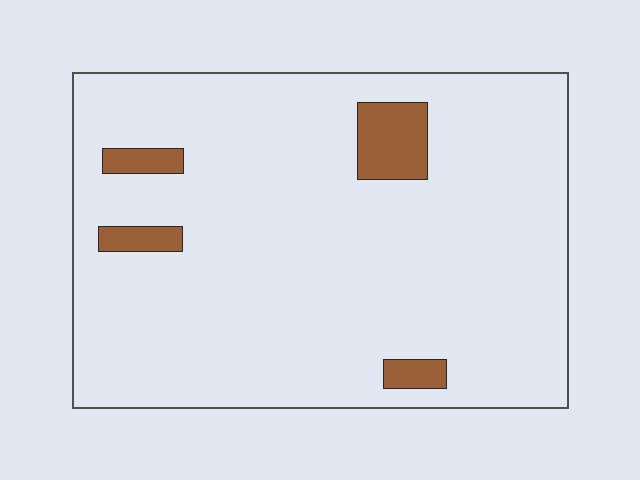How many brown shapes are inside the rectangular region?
4.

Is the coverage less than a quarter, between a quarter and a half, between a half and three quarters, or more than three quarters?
Less than a quarter.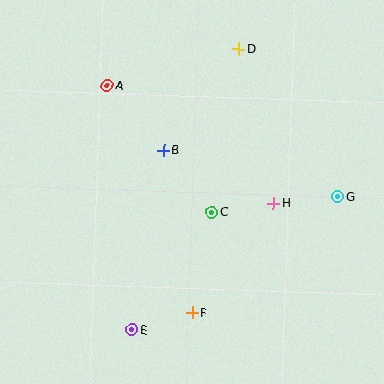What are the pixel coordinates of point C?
Point C is at (212, 212).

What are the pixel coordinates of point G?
Point G is at (337, 197).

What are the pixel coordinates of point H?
Point H is at (273, 203).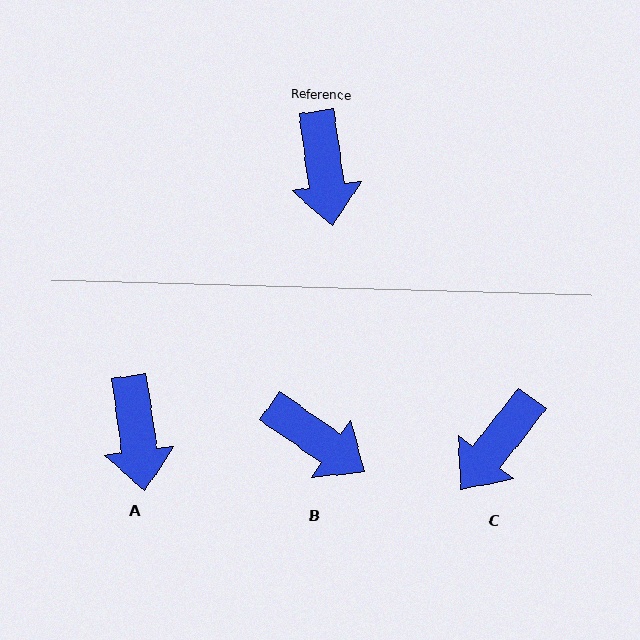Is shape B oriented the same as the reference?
No, it is off by about 47 degrees.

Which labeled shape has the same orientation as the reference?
A.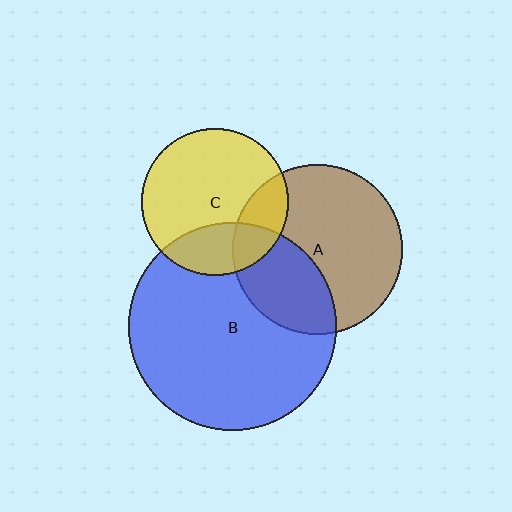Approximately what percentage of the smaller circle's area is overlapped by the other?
Approximately 35%.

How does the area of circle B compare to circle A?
Approximately 1.5 times.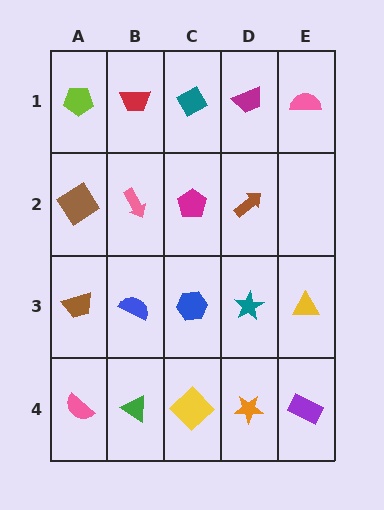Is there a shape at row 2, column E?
No, that cell is empty.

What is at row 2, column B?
A pink arrow.